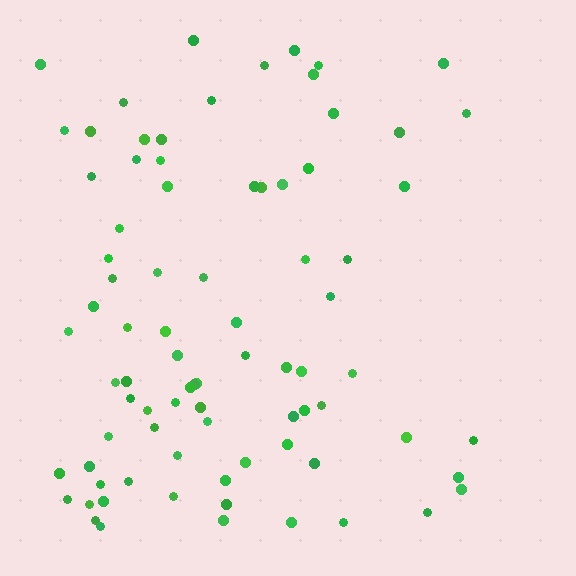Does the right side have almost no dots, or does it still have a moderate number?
Still a moderate number, just noticeably fewer than the left.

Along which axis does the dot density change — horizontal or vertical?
Horizontal.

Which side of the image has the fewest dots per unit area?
The right.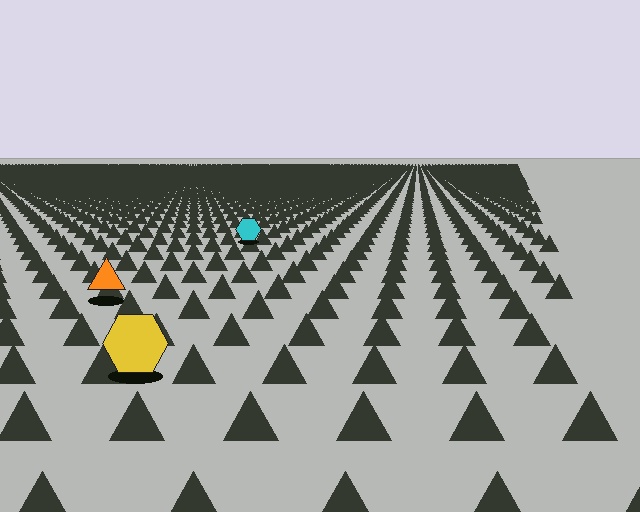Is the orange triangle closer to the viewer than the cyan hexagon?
Yes. The orange triangle is closer — you can tell from the texture gradient: the ground texture is coarser near it.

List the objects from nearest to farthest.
From nearest to farthest: the yellow hexagon, the orange triangle, the cyan hexagon.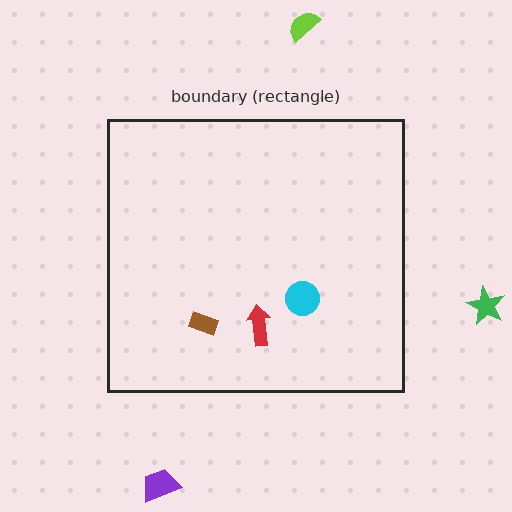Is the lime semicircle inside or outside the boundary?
Outside.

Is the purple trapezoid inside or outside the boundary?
Outside.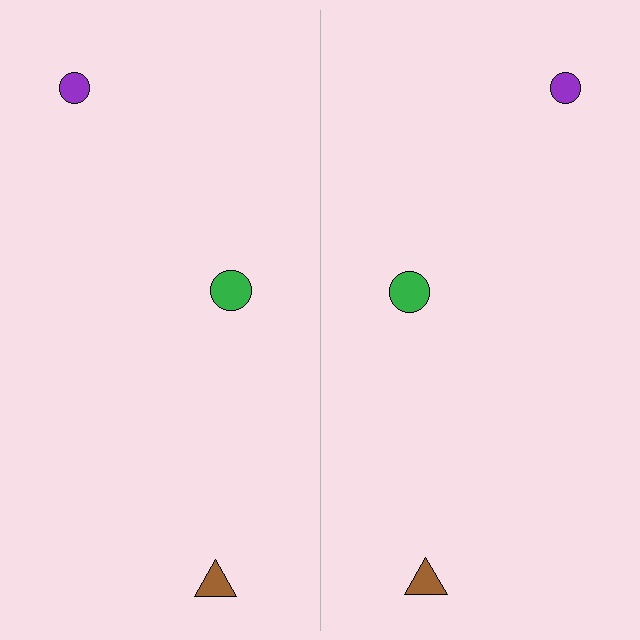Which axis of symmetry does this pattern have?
The pattern has a vertical axis of symmetry running through the center of the image.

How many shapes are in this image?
There are 6 shapes in this image.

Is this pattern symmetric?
Yes, this pattern has bilateral (reflection) symmetry.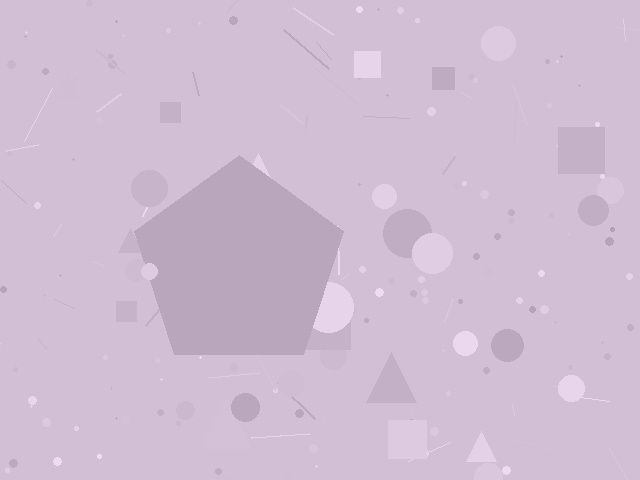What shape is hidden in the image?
A pentagon is hidden in the image.